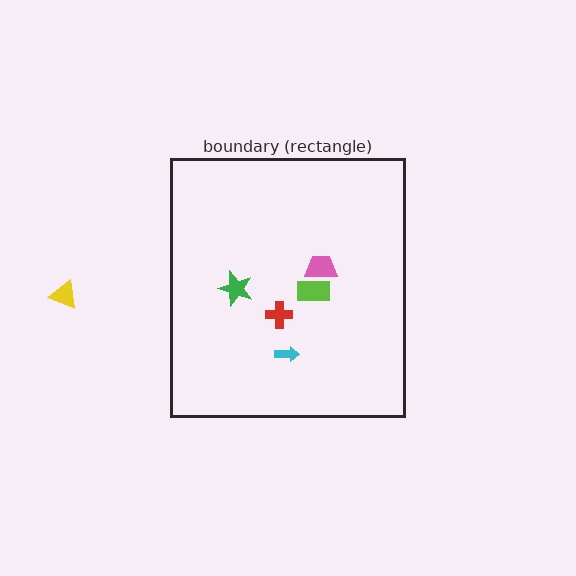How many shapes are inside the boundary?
5 inside, 1 outside.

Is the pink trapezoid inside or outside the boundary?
Inside.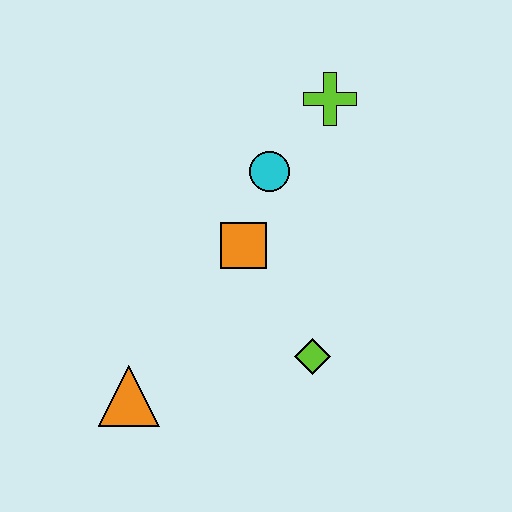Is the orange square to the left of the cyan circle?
Yes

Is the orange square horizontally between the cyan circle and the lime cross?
No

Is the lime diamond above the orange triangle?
Yes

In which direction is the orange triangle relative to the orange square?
The orange triangle is below the orange square.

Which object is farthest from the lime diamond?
The lime cross is farthest from the lime diamond.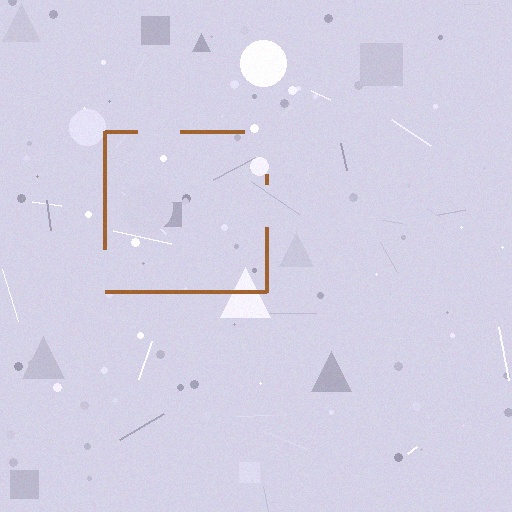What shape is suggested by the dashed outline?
The dashed outline suggests a square.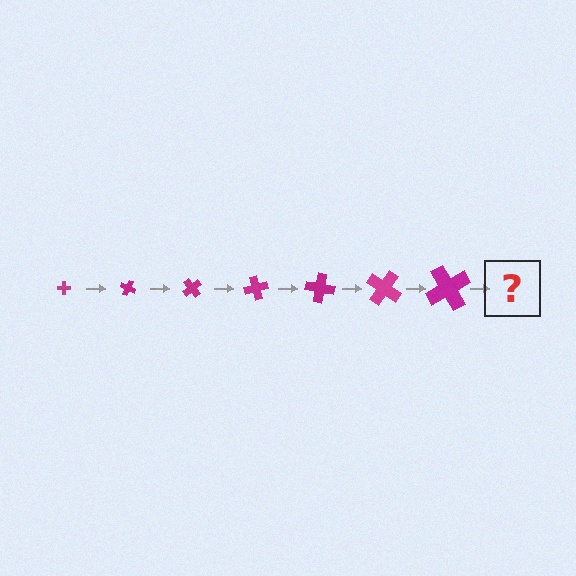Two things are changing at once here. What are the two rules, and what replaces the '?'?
The two rules are that the cross grows larger each step and it rotates 25 degrees each step. The '?' should be a cross, larger than the previous one and rotated 175 degrees from the start.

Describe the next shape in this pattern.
It should be a cross, larger than the previous one and rotated 175 degrees from the start.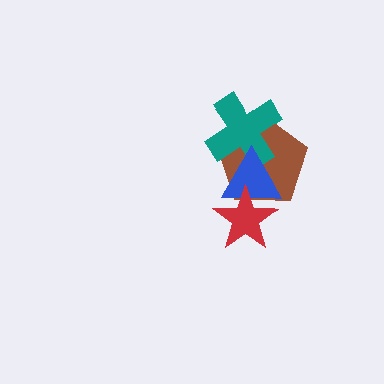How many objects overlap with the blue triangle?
3 objects overlap with the blue triangle.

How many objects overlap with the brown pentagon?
3 objects overlap with the brown pentagon.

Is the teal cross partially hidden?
Yes, it is partially covered by another shape.